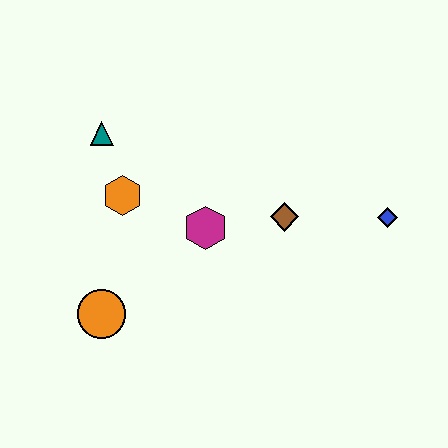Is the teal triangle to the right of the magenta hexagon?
No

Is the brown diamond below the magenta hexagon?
No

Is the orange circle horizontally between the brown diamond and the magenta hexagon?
No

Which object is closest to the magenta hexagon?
The brown diamond is closest to the magenta hexagon.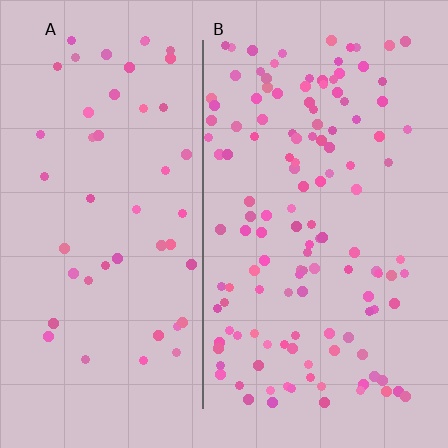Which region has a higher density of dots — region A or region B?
B (the right).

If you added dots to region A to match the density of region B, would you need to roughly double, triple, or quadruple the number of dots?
Approximately triple.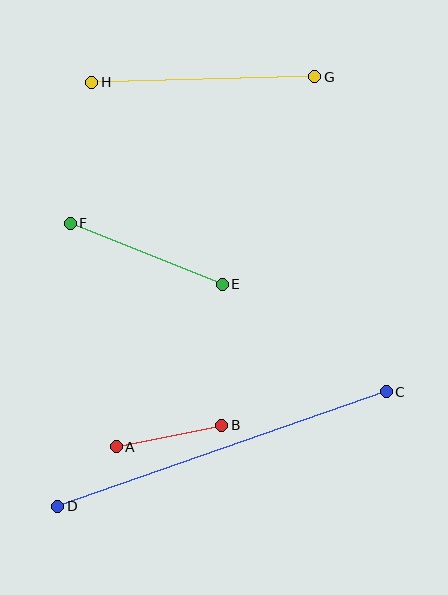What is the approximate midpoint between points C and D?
The midpoint is at approximately (222, 449) pixels.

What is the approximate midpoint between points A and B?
The midpoint is at approximately (169, 436) pixels.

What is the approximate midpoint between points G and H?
The midpoint is at approximately (203, 79) pixels.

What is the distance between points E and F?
The distance is approximately 164 pixels.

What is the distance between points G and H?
The distance is approximately 223 pixels.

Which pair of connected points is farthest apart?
Points C and D are farthest apart.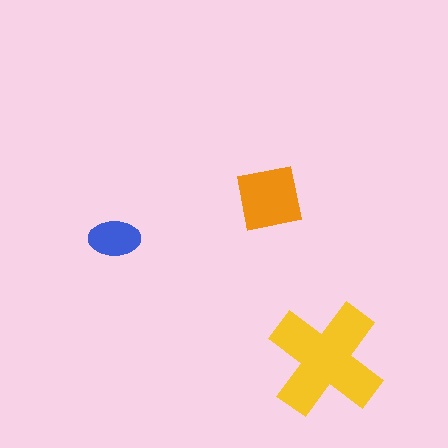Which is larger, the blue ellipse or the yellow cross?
The yellow cross.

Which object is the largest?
The yellow cross.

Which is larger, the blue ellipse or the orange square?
The orange square.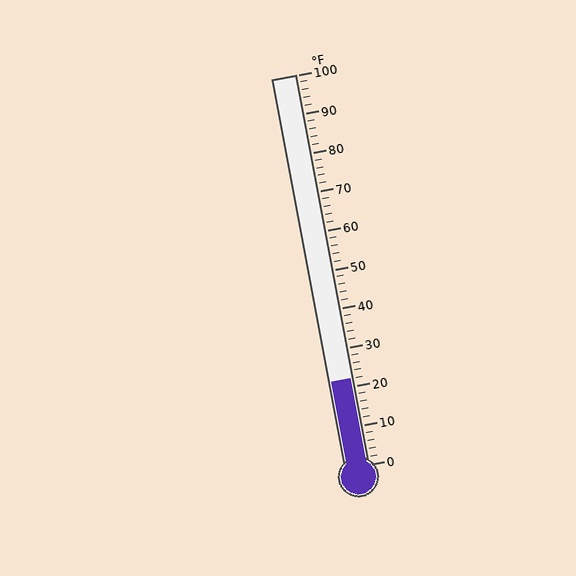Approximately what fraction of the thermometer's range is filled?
The thermometer is filled to approximately 20% of its range.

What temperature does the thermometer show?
The thermometer shows approximately 22°F.